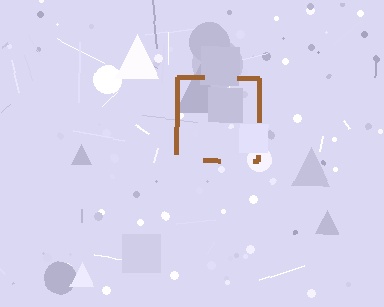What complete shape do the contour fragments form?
The contour fragments form a square.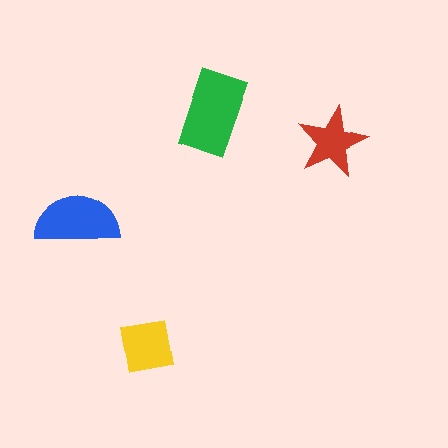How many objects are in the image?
There are 4 objects in the image.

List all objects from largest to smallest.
The green rectangle, the blue semicircle, the yellow square, the red star.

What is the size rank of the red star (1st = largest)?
4th.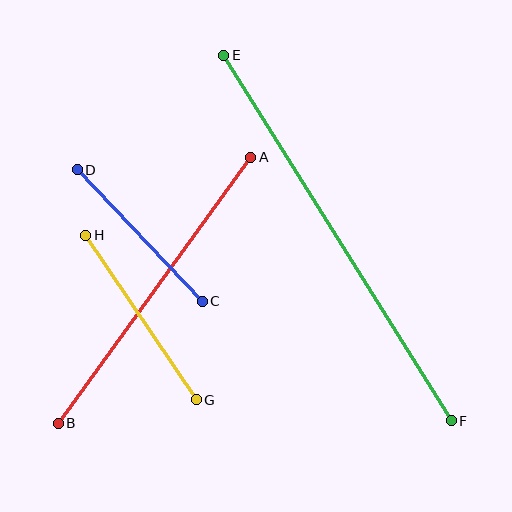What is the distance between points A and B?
The distance is approximately 328 pixels.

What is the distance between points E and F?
The distance is approximately 430 pixels.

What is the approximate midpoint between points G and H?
The midpoint is at approximately (141, 318) pixels.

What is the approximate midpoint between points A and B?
The midpoint is at approximately (155, 290) pixels.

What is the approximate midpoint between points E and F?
The midpoint is at approximately (338, 238) pixels.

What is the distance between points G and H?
The distance is approximately 198 pixels.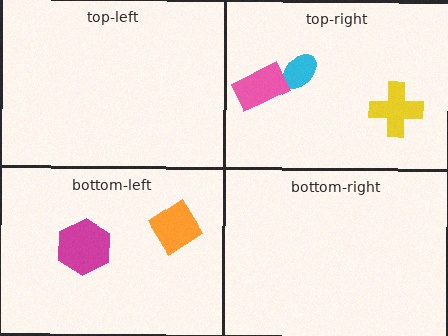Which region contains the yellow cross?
The top-right region.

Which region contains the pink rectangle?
The top-right region.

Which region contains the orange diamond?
The bottom-left region.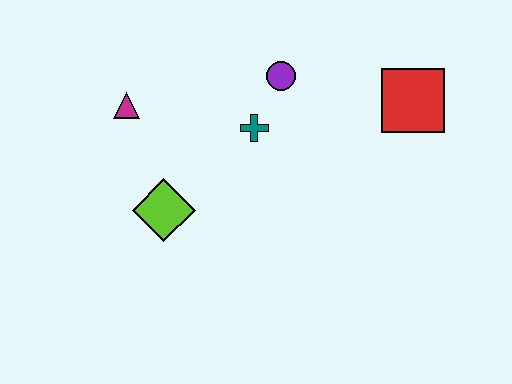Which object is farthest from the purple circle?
The lime diamond is farthest from the purple circle.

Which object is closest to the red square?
The purple circle is closest to the red square.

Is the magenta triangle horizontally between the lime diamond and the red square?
No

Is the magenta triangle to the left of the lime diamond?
Yes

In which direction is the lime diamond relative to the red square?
The lime diamond is to the left of the red square.